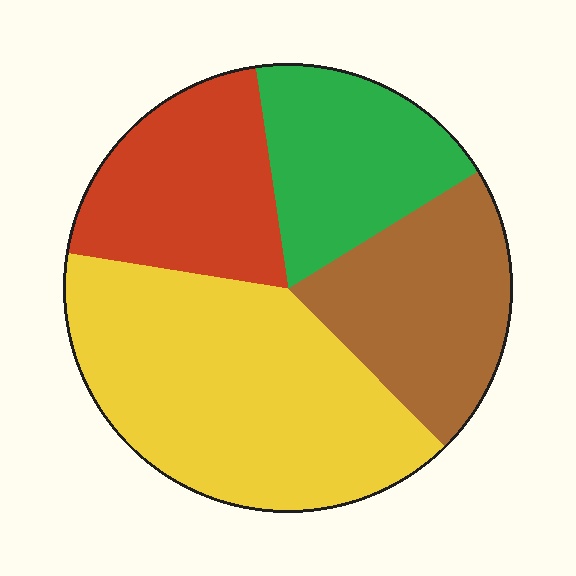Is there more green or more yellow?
Yellow.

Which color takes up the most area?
Yellow, at roughly 40%.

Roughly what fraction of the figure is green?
Green takes up less than a quarter of the figure.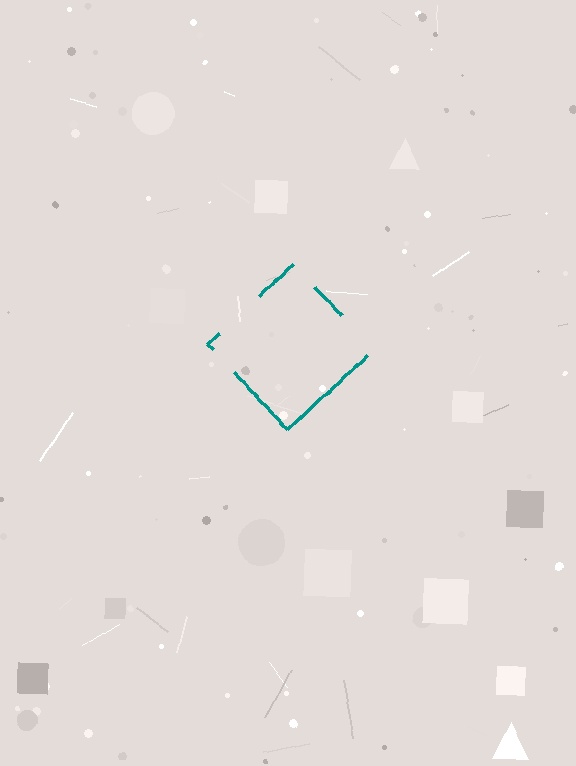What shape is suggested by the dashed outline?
The dashed outline suggests a diamond.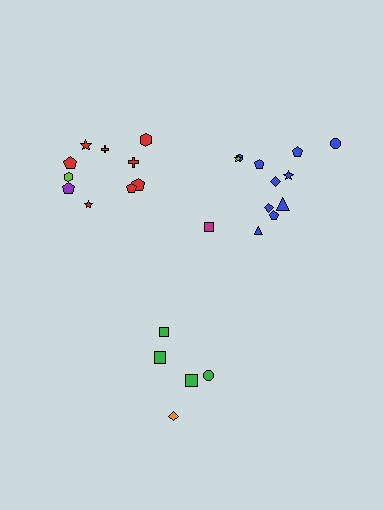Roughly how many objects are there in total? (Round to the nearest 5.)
Roughly 25 objects in total.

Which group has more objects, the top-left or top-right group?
The top-right group.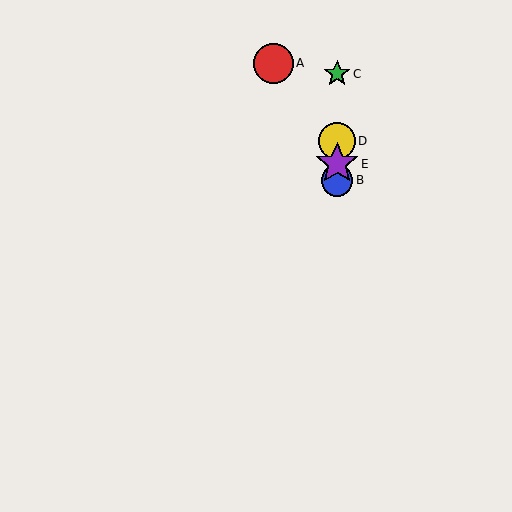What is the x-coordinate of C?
Object C is at x≈337.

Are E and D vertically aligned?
Yes, both are at x≈337.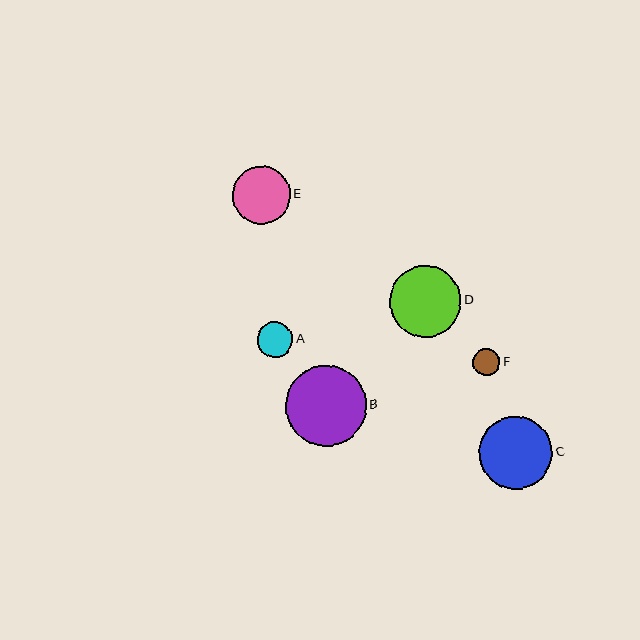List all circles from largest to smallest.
From largest to smallest: B, C, D, E, A, F.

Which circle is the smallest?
Circle F is the smallest with a size of approximately 27 pixels.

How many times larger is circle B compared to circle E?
Circle B is approximately 1.4 times the size of circle E.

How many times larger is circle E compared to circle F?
Circle E is approximately 2.2 times the size of circle F.